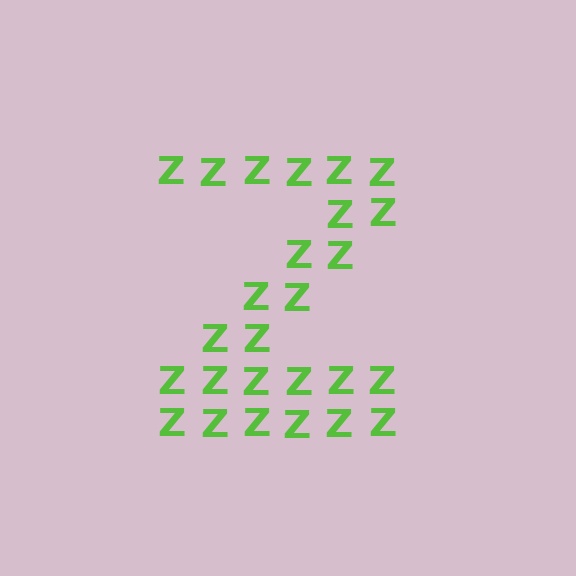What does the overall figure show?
The overall figure shows the letter Z.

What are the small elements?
The small elements are letter Z's.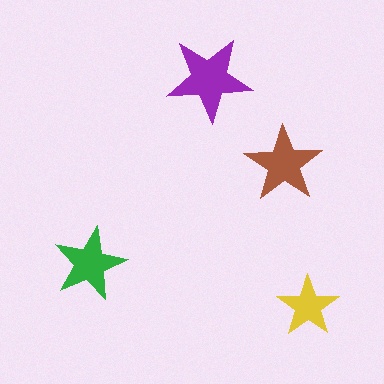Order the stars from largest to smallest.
the purple one, the brown one, the green one, the yellow one.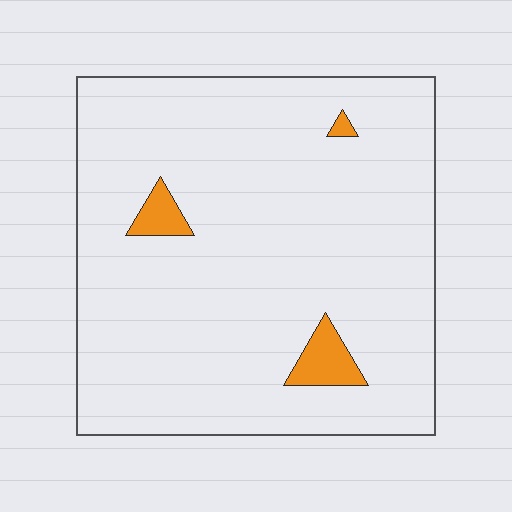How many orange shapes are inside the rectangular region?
3.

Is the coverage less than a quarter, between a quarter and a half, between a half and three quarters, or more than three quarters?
Less than a quarter.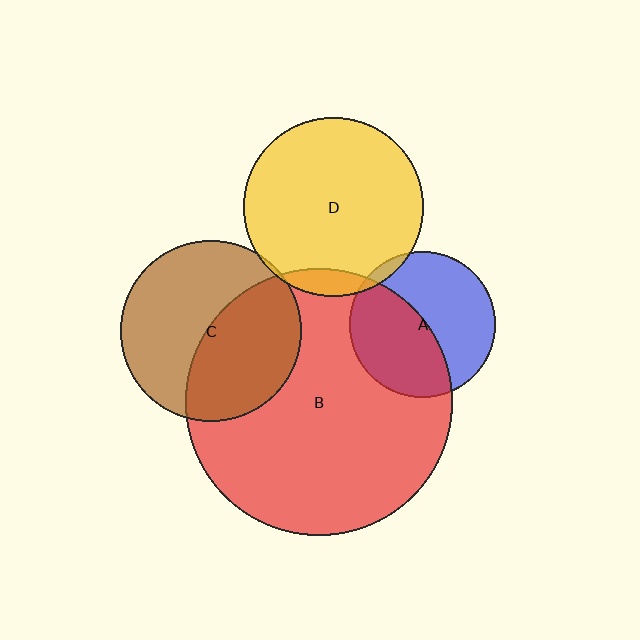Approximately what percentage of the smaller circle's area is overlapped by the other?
Approximately 45%.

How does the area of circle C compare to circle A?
Approximately 1.5 times.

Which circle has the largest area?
Circle B (red).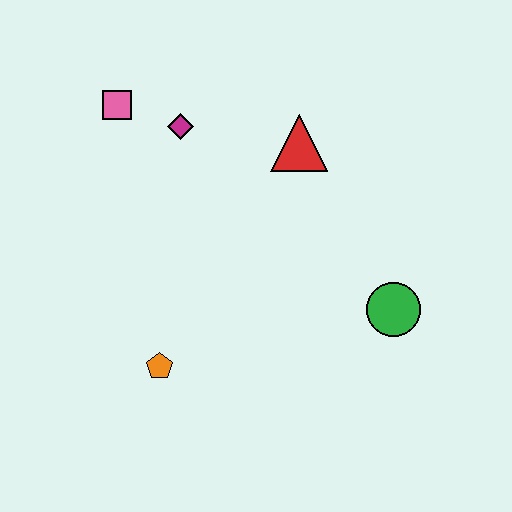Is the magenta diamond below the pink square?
Yes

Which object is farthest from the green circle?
The pink square is farthest from the green circle.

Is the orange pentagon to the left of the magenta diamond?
Yes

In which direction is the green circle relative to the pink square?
The green circle is to the right of the pink square.